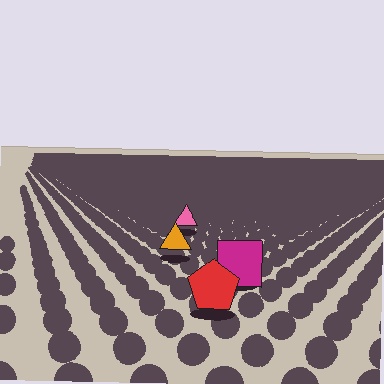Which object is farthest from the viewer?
The pink triangle is farthest from the viewer. It appears smaller and the ground texture around it is denser.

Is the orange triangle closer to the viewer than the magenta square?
No. The magenta square is closer — you can tell from the texture gradient: the ground texture is coarser near it.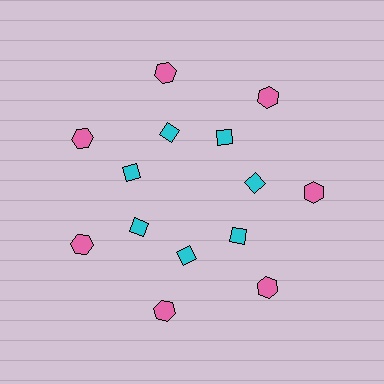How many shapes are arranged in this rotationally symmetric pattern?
There are 14 shapes, arranged in 7 groups of 2.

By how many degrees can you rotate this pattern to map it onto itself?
The pattern maps onto itself every 51 degrees of rotation.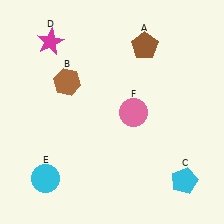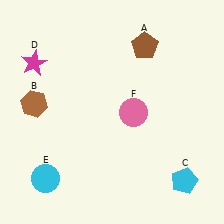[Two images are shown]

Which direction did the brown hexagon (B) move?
The brown hexagon (B) moved left.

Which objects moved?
The objects that moved are: the brown hexagon (B), the magenta star (D).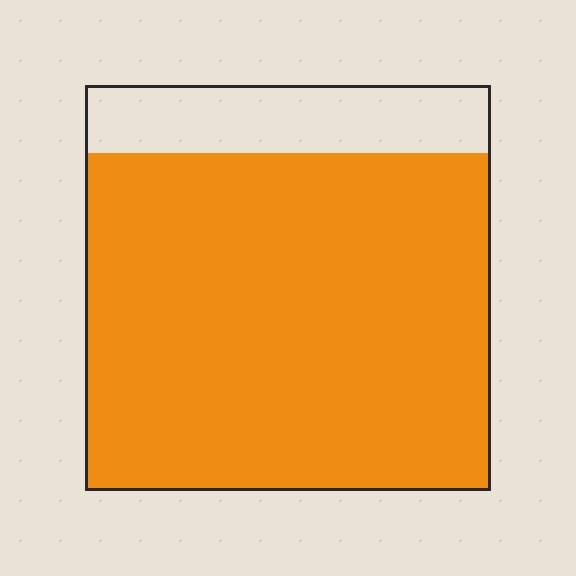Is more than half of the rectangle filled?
Yes.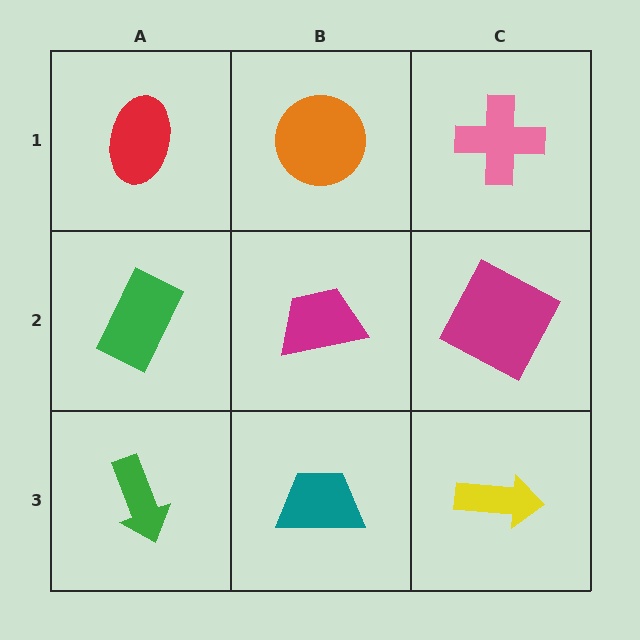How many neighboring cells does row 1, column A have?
2.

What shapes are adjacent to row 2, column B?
An orange circle (row 1, column B), a teal trapezoid (row 3, column B), a green rectangle (row 2, column A), a magenta square (row 2, column C).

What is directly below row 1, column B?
A magenta trapezoid.